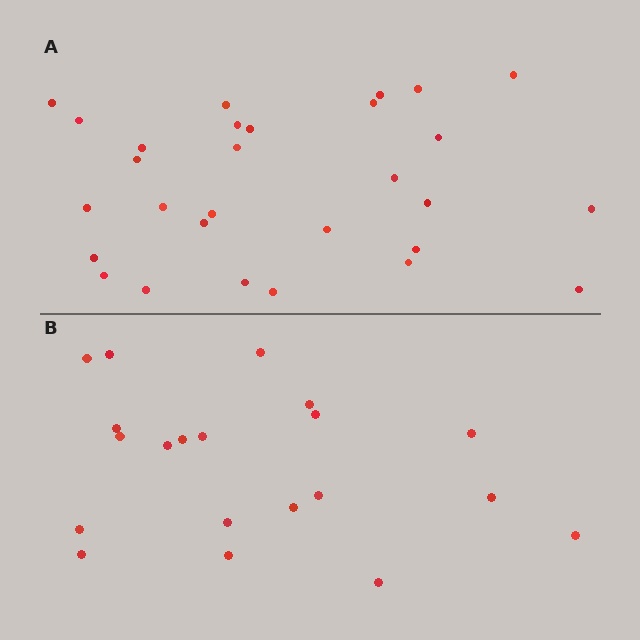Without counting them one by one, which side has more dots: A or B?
Region A (the top region) has more dots.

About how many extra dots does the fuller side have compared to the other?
Region A has roughly 8 or so more dots than region B.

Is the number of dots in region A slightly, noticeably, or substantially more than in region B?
Region A has substantially more. The ratio is roughly 1.4 to 1.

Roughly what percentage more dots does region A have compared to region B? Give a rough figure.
About 45% more.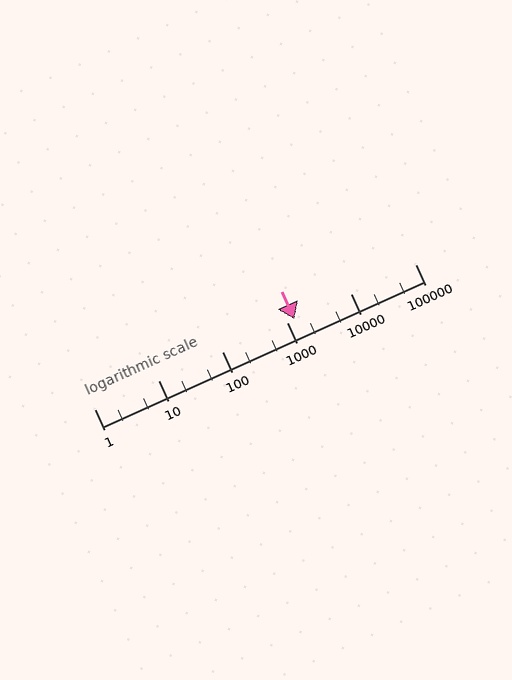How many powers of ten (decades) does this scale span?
The scale spans 5 decades, from 1 to 100000.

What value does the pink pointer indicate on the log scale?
The pointer indicates approximately 1300.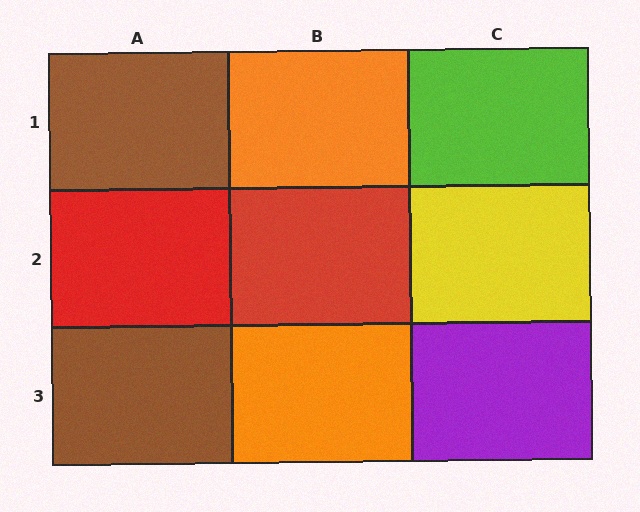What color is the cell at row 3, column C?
Purple.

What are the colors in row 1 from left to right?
Brown, orange, lime.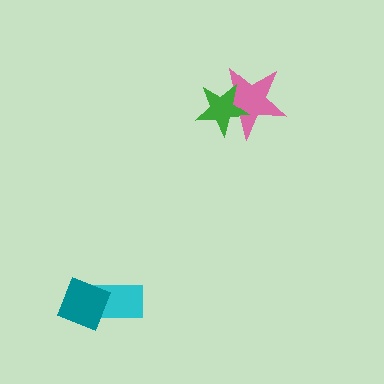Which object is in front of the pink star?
The green star is in front of the pink star.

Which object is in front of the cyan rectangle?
The teal diamond is in front of the cyan rectangle.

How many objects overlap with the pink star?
1 object overlaps with the pink star.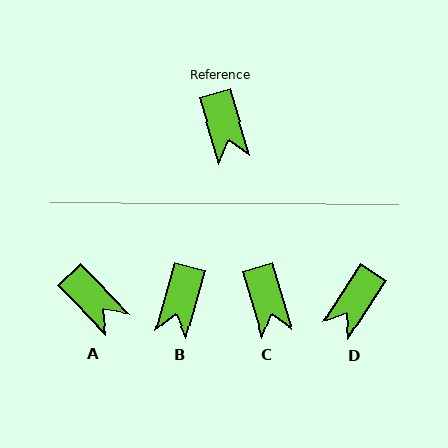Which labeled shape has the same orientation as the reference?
C.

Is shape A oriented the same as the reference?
No, it is off by about 27 degrees.